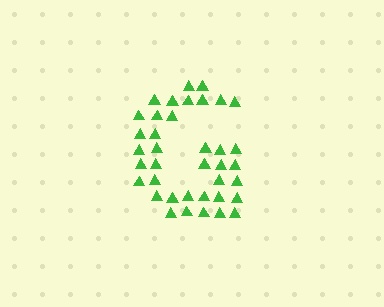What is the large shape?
The large shape is the letter G.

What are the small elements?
The small elements are triangles.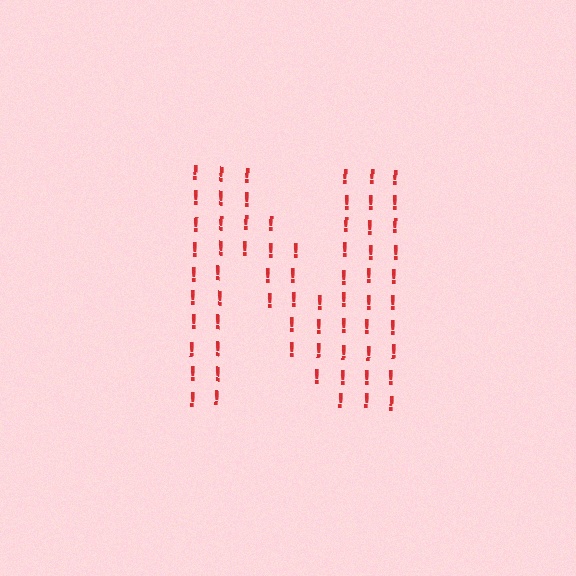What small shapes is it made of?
It is made of small exclamation marks.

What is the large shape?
The large shape is the letter N.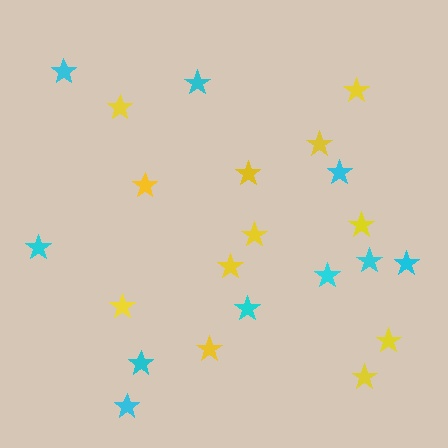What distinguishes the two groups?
There are 2 groups: one group of yellow stars (12) and one group of cyan stars (10).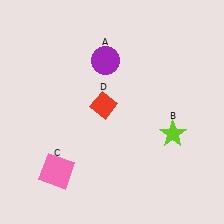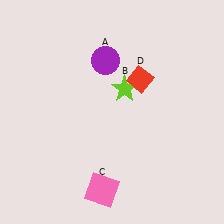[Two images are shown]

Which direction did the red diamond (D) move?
The red diamond (D) moved right.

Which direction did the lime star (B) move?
The lime star (B) moved left.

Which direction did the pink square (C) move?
The pink square (C) moved right.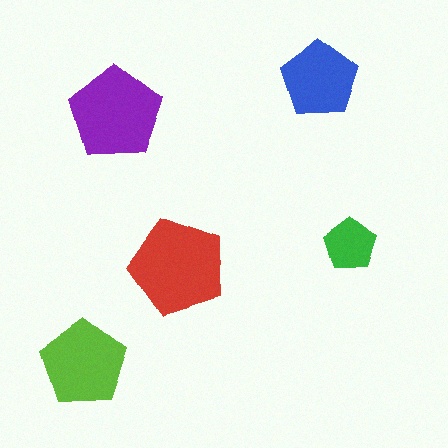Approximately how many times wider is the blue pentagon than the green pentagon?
About 1.5 times wider.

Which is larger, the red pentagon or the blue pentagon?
The red one.